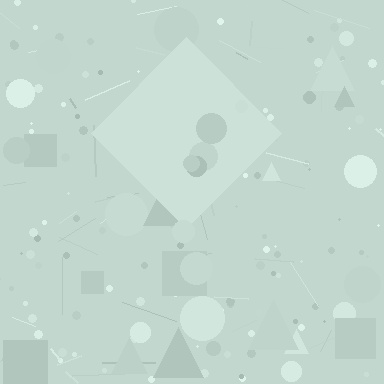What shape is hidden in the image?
A diamond is hidden in the image.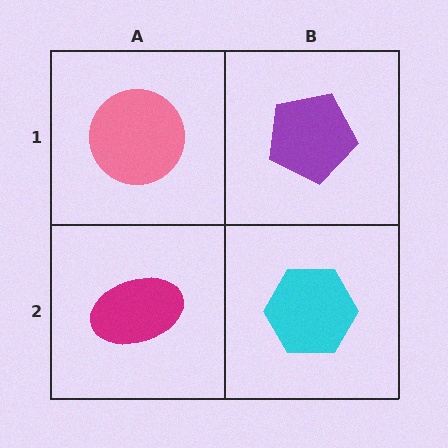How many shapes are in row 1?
2 shapes.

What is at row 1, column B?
A purple pentagon.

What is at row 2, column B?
A cyan hexagon.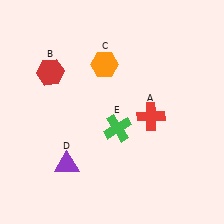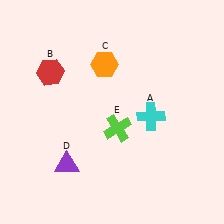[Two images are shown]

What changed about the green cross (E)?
In Image 1, E is green. In Image 2, it changed to lime.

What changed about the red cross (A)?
In Image 1, A is red. In Image 2, it changed to cyan.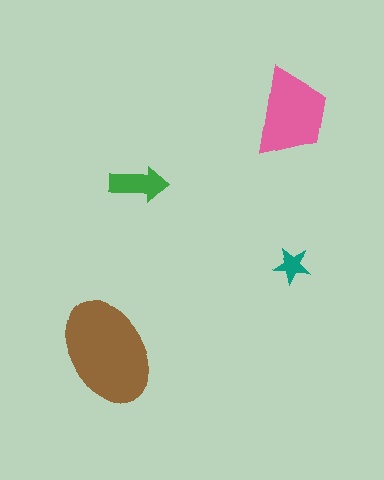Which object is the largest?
The brown ellipse.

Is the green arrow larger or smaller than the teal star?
Larger.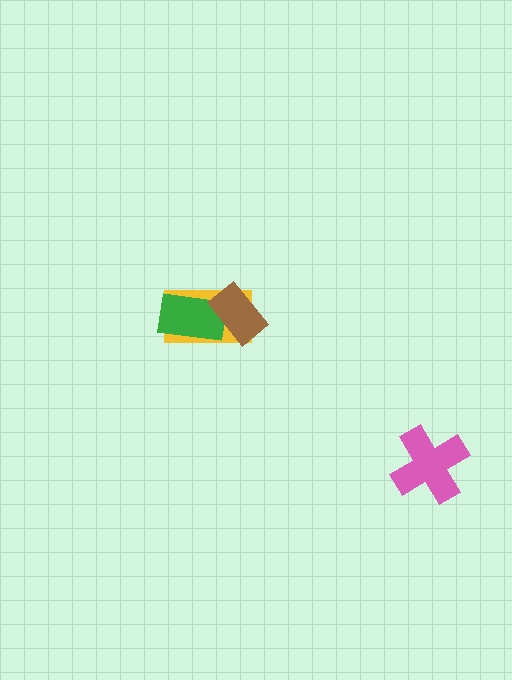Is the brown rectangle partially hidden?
No, no other shape covers it.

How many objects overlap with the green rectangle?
2 objects overlap with the green rectangle.